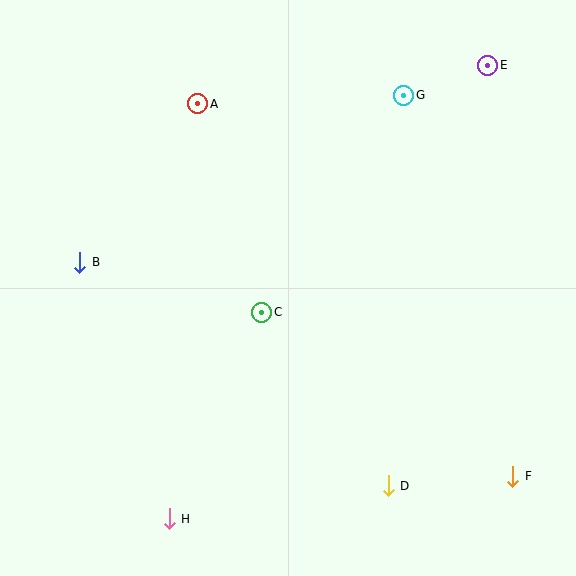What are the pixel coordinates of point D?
Point D is at (388, 486).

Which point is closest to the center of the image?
Point C at (262, 312) is closest to the center.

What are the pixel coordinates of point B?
Point B is at (80, 262).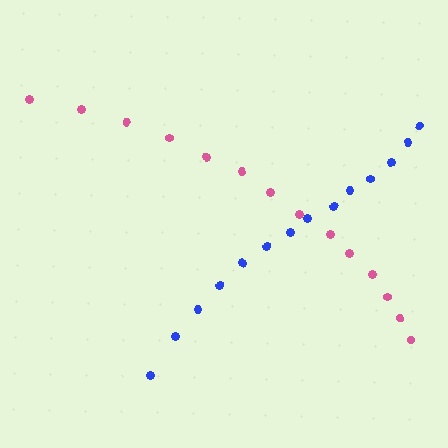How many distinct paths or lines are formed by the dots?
There are 2 distinct paths.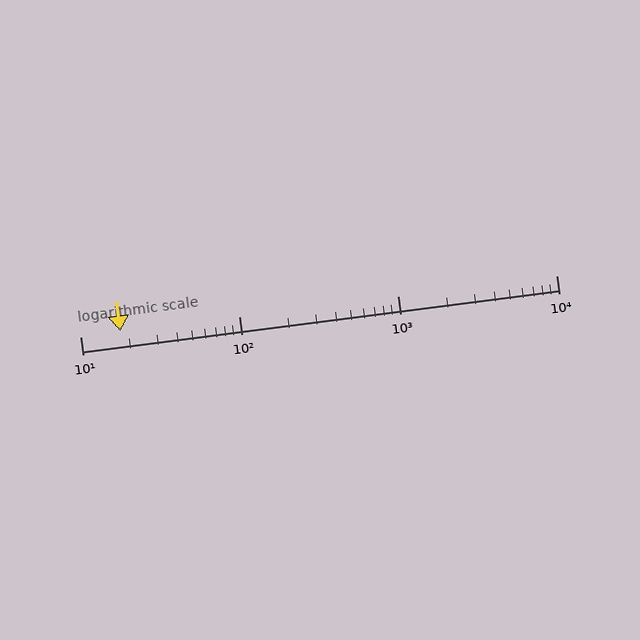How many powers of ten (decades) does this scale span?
The scale spans 3 decades, from 10 to 10000.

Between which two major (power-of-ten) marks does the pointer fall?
The pointer is between 10 and 100.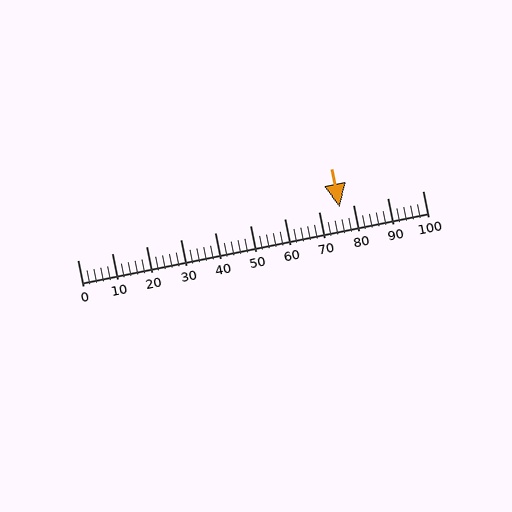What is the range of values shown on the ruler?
The ruler shows values from 0 to 100.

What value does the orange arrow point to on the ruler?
The orange arrow points to approximately 76.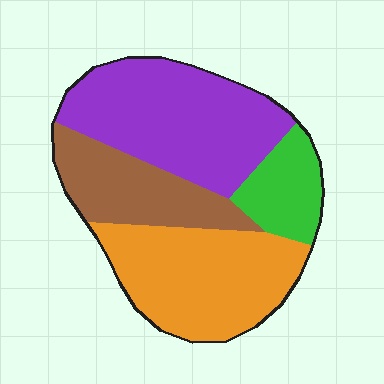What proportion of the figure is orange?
Orange covers 32% of the figure.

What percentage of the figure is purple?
Purple covers roughly 35% of the figure.